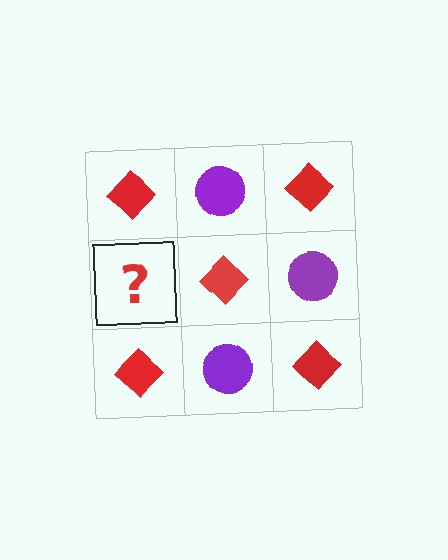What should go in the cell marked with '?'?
The missing cell should contain a purple circle.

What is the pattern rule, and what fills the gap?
The rule is that it alternates red diamond and purple circle in a checkerboard pattern. The gap should be filled with a purple circle.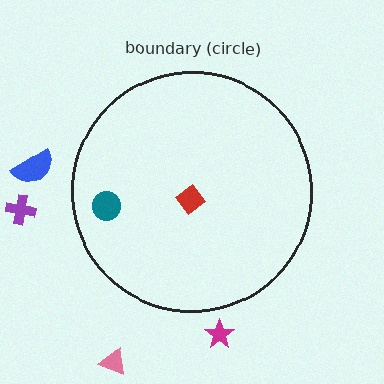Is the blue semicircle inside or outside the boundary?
Outside.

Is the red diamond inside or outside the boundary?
Inside.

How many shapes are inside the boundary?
2 inside, 4 outside.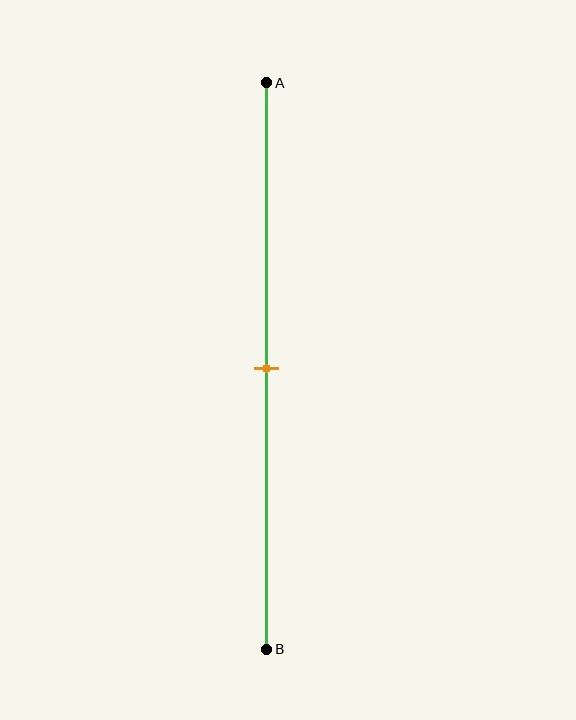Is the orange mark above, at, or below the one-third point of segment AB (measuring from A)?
The orange mark is below the one-third point of segment AB.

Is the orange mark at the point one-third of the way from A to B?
No, the mark is at about 50% from A, not at the 33% one-third point.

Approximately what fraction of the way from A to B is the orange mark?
The orange mark is approximately 50% of the way from A to B.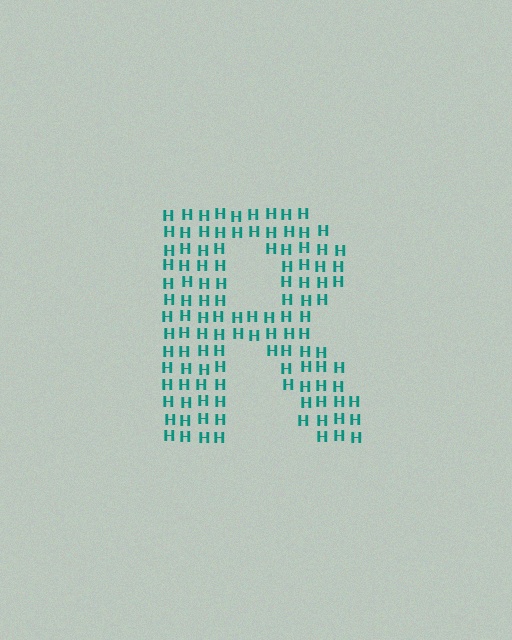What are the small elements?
The small elements are letter H's.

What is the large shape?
The large shape is the letter R.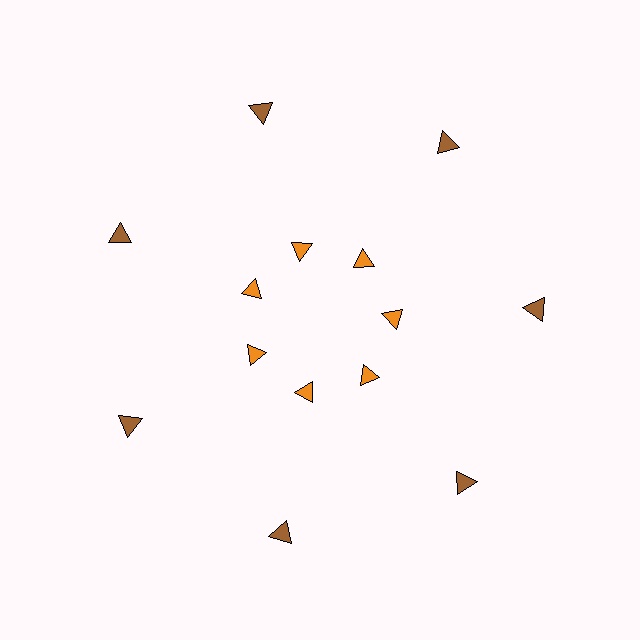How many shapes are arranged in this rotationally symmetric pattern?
There are 14 shapes, arranged in 7 groups of 2.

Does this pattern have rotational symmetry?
Yes, this pattern has 7-fold rotational symmetry. It looks the same after rotating 51 degrees around the center.